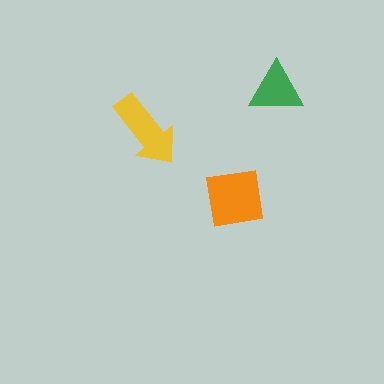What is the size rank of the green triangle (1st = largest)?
3rd.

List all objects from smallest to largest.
The green triangle, the yellow arrow, the orange square.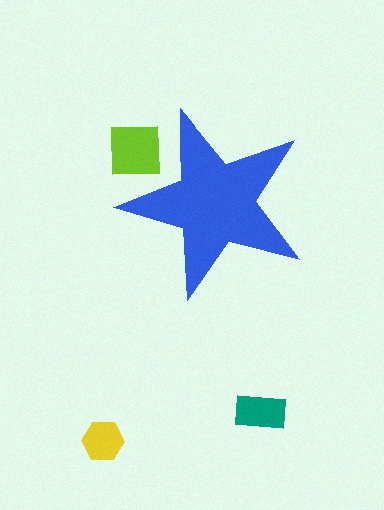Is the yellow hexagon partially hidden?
No, the yellow hexagon is fully visible.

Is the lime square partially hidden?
Yes, the lime square is partially hidden behind the blue star.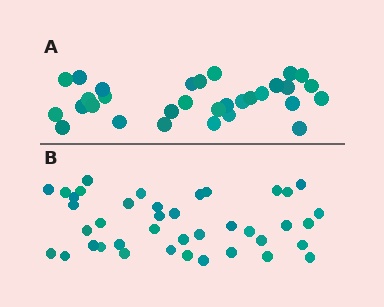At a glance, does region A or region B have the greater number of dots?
Region B (the bottom region) has more dots.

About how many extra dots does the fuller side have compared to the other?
Region B has roughly 8 or so more dots than region A.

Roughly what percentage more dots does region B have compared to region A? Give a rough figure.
About 30% more.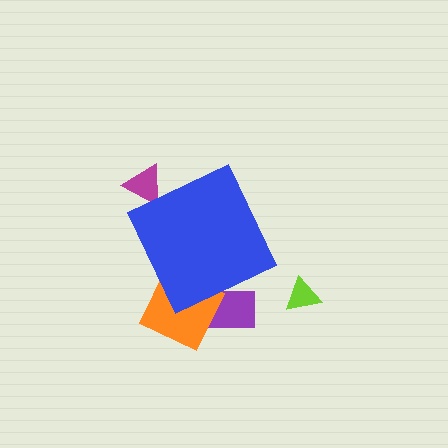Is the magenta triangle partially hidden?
Yes, the magenta triangle is partially hidden behind the blue diamond.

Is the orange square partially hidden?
Yes, the orange square is partially hidden behind the blue diamond.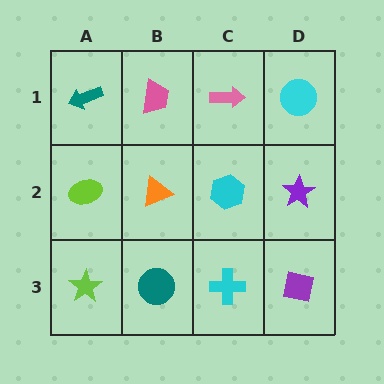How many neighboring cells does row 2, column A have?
3.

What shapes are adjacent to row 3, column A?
A lime ellipse (row 2, column A), a teal circle (row 3, column B).